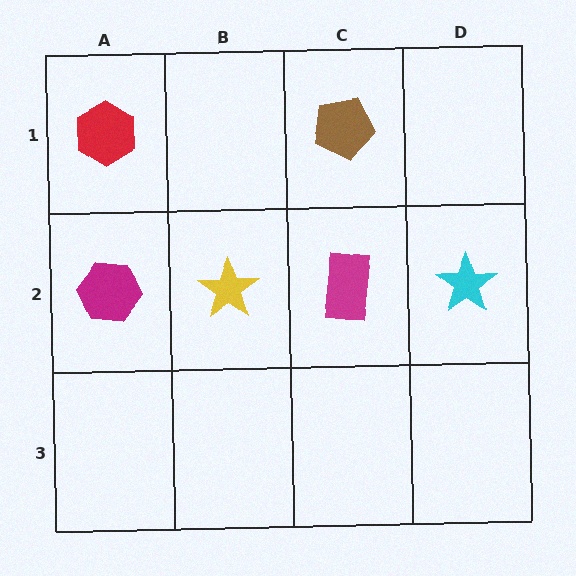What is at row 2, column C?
A magenta rectangle.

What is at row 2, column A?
A magenta hexagon.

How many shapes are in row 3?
0 shapes.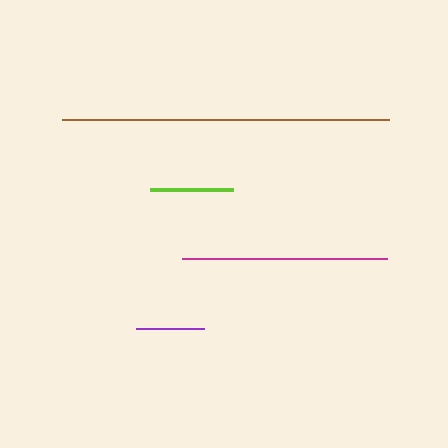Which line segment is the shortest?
The purple line is the shortest at approximately 67 pixels.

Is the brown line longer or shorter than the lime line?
The brown line is longer than the lime line.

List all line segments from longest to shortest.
From longest to shortest: brown, magenta, lime, purple.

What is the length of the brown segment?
The brown segment is approximately 327 pixels long.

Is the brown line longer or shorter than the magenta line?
The brown line is longer than the magenta line.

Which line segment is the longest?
The brown line is the longest at approximately 327 pixels.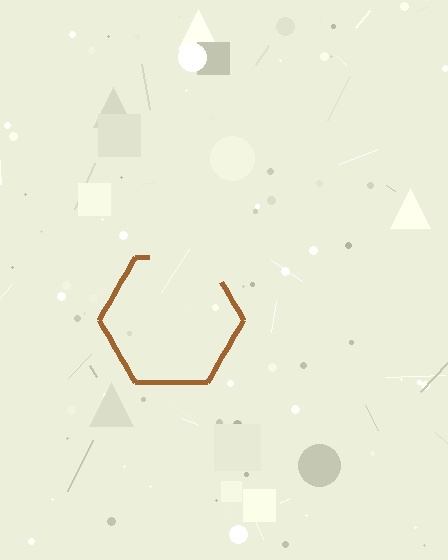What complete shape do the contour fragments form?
The contour fragments form a hexagon.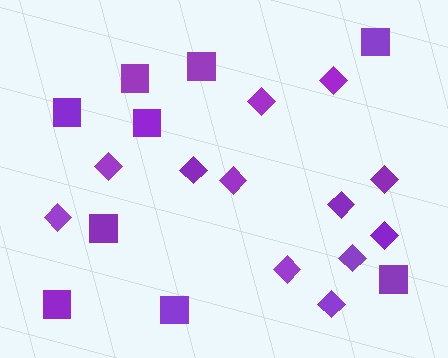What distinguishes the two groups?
There are 2 groups: one group of squares (9) and one group of diamonds (12).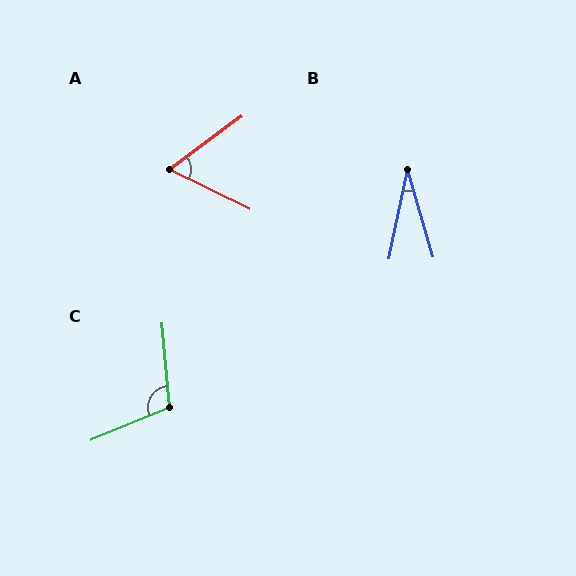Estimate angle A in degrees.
Approximately 62 degrees.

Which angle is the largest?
C, at approximately 107 degrees.